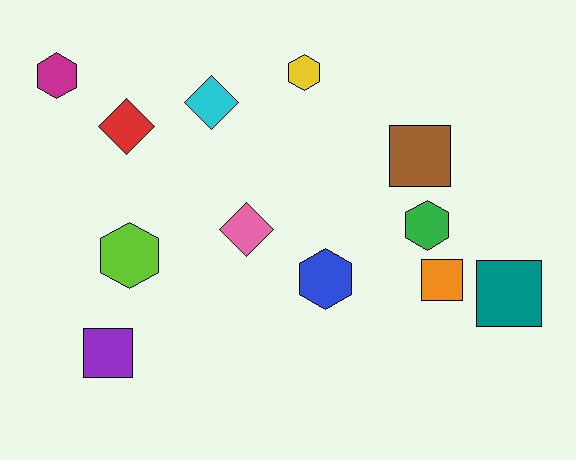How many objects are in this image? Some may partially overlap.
There are 12 objects.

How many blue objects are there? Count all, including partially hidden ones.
There is 1 blue object.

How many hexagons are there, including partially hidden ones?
There are 5 hexagons.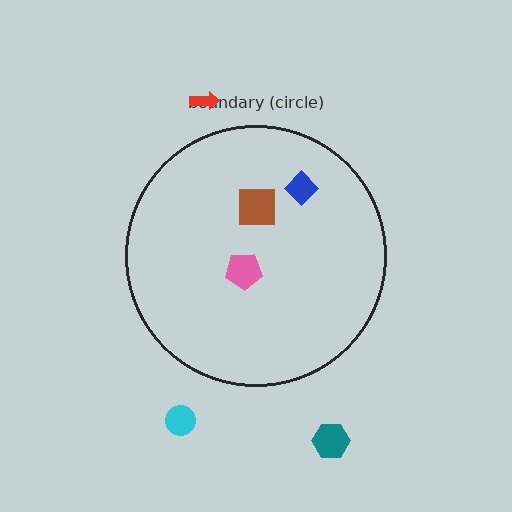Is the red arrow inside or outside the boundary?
Outside.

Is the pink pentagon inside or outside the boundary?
Inside.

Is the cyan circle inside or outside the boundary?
Outside.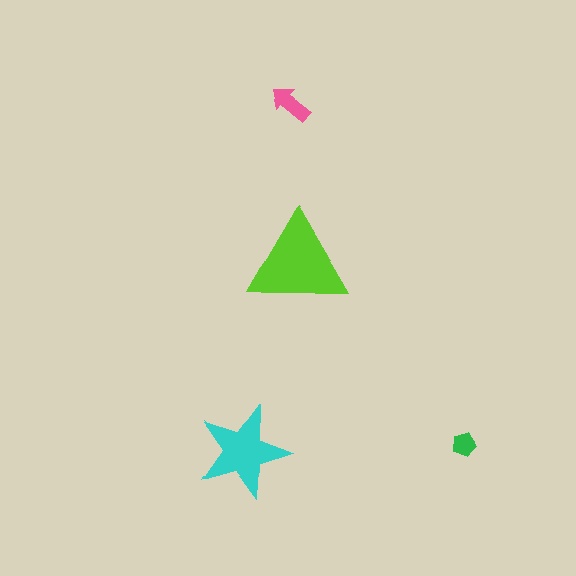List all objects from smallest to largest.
The green pentagon, the pink arrow, the cyan star, the lime triangle.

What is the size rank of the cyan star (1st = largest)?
2nd.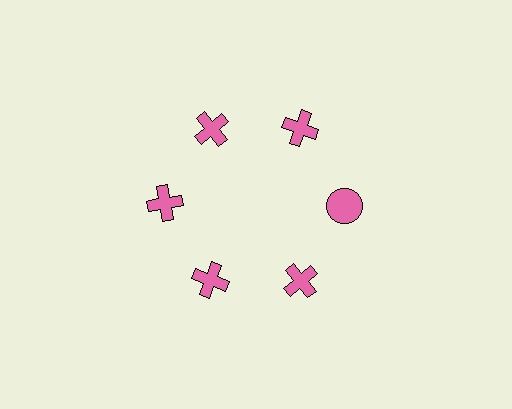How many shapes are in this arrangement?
There are 6 shapes arranged in a ring pattern.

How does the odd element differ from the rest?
It has a different shape: circle instead of cross.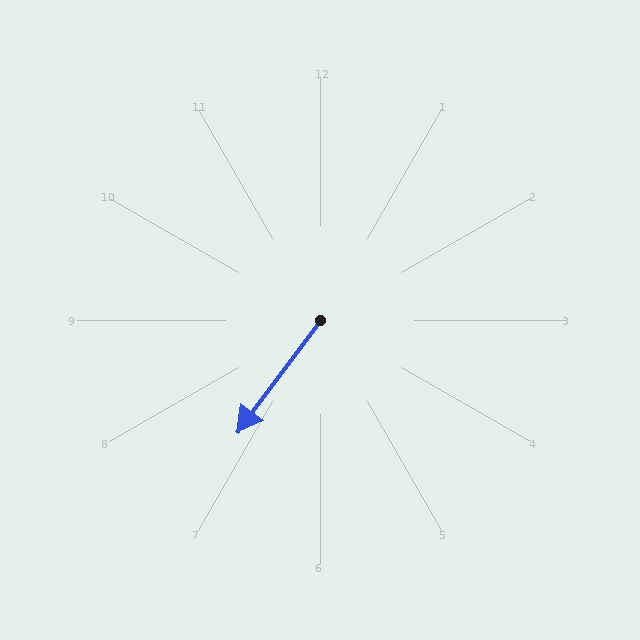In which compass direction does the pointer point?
Southwest.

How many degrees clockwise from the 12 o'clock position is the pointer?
Approximately 216 degrees.